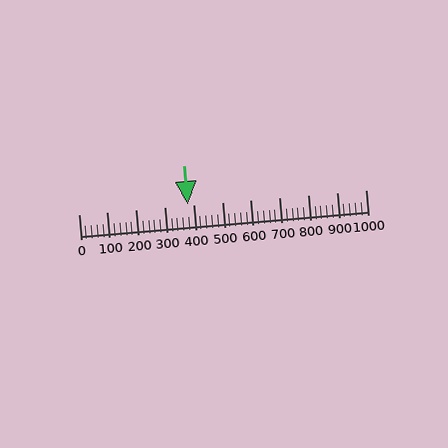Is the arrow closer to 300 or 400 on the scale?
The arrow is closer to 400.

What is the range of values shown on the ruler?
The ruler shows values from 0 to 1000.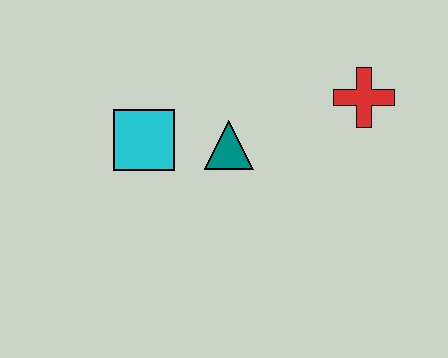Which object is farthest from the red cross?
The cyan square is farthest from the red cross.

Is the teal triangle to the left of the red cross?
Yes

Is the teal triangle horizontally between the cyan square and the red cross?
Yes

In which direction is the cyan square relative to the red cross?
The cyan square is to the left of the red cross.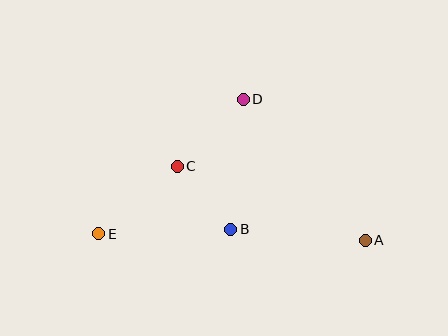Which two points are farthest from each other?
Points A and E are farthest from each other.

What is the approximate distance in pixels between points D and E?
The distance between D and E is approximately 197 pixels.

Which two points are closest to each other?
Points B and C are closest to each other.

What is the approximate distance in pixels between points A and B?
The distance between A and B is approximately 135 pixels.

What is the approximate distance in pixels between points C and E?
The distance between C and E is approximately 103 pixels.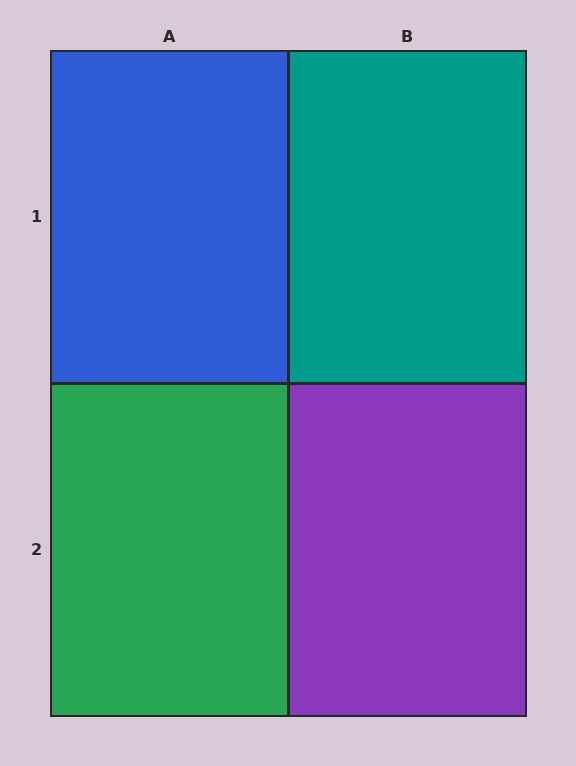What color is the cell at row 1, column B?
Teal.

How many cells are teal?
1 cell is teal.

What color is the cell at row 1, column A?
Blue.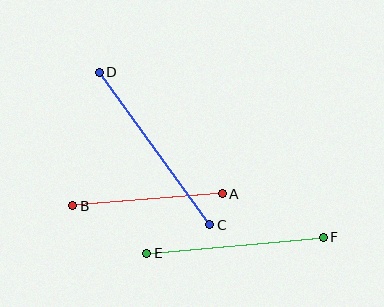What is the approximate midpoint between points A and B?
The midpoint is at approximately (148, 200) pixels.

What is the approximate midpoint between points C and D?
The midpoint is at approximately (154, 149) pixels.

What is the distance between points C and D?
The distance is approximately 189 pixels.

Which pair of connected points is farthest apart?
Points C and D are farthest apart.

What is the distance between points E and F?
The distance is approximately 177 pixels.